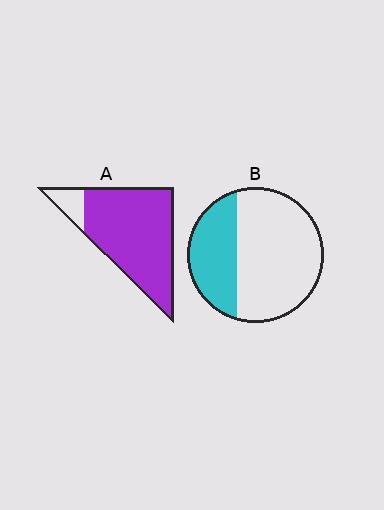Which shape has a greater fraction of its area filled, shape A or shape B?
Shape A.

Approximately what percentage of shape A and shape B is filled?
A is approximately 90% and B is approximately 35%.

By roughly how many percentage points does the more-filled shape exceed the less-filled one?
By roughly 55 percentage points (A over B).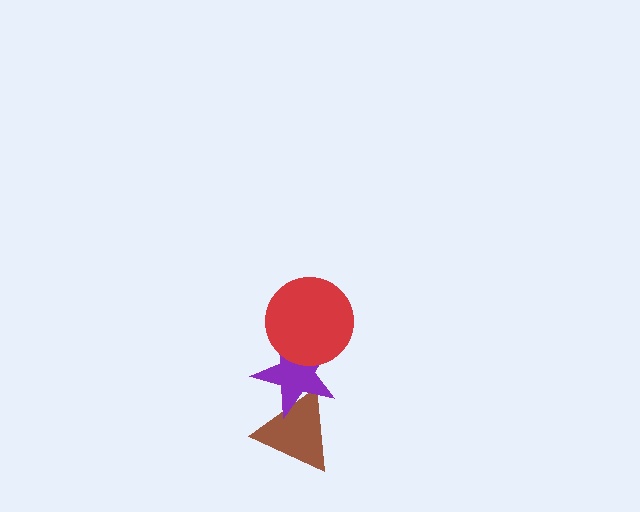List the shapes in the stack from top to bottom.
From top to bottom: the red circle, the purple star, the brown triangle.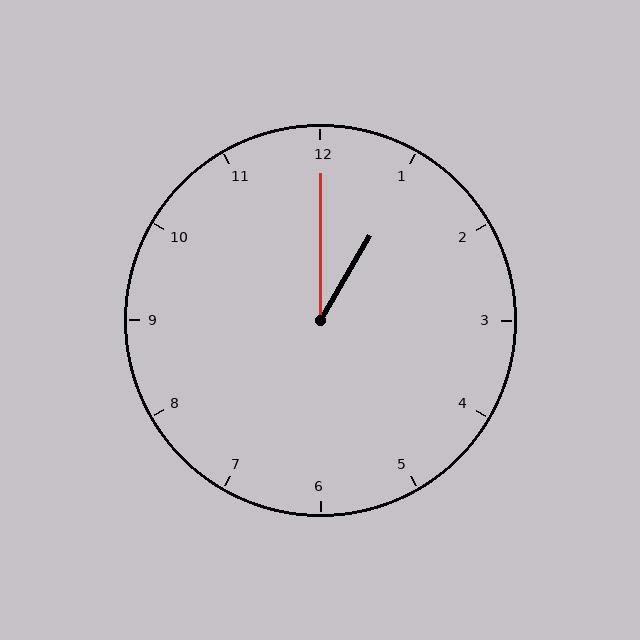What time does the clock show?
1:00.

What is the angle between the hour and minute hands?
Approximately 30 degrees.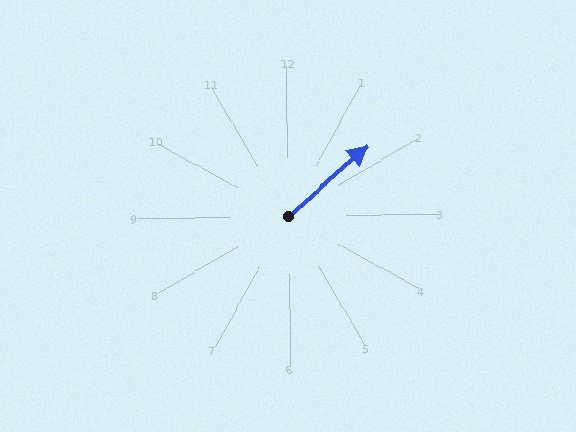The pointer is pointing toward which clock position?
Roughly 2 o'clock.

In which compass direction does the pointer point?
Northeast.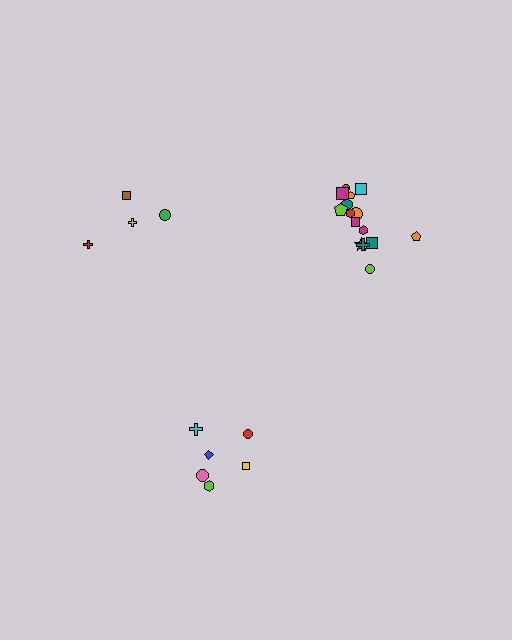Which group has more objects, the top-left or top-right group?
The top-right group.